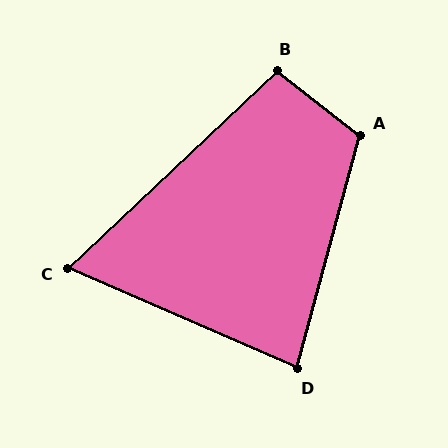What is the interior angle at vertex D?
Approximately 81 degrees (acute).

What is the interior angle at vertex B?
Approximately 99 degrees (obtuse).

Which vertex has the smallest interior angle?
C, at approximately 67 degrees.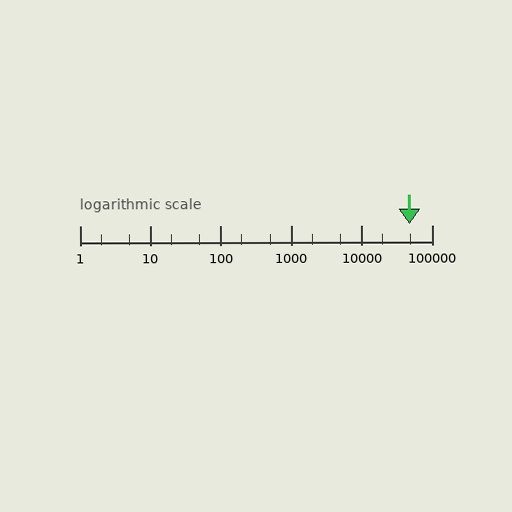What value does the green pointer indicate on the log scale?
The pointer indicates approximately 48000.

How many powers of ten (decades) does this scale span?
The scale spans 5 decades, from 1 to 100000.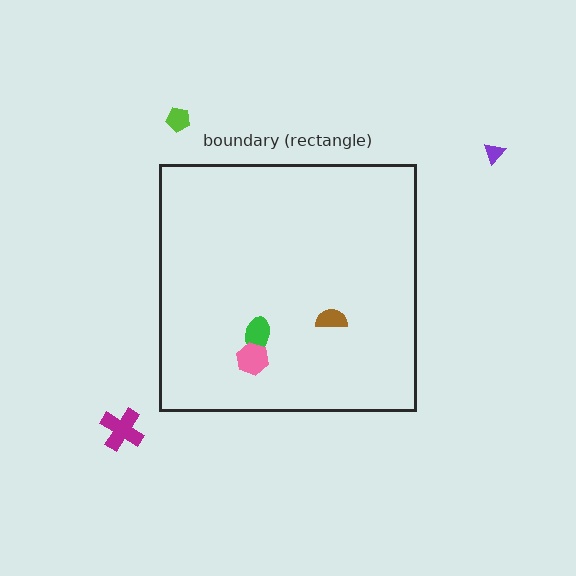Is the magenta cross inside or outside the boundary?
Outside.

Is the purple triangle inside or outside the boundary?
Outside.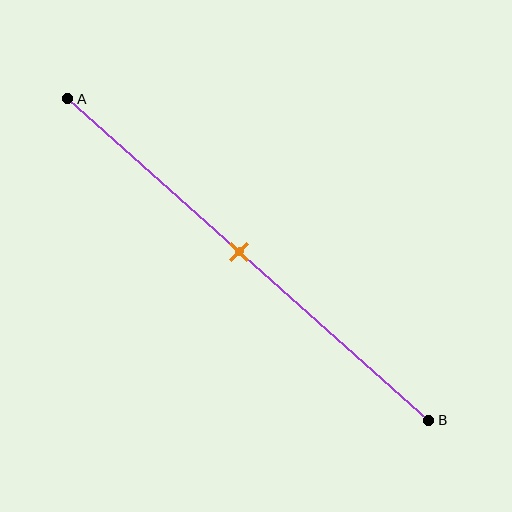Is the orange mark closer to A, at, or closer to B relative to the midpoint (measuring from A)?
The orange mark is approximately at the midpoint of segment AB.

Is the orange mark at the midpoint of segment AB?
Yes, the mark is approximately at the midpoint.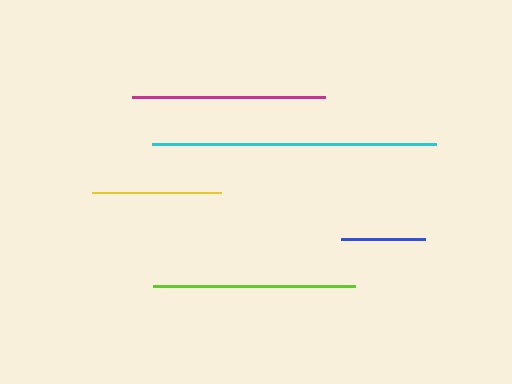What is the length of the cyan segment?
The cyan segment is approximately 284 pixels long.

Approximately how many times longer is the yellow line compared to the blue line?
The yellow line is approximately 1.5 times the length of the blue line.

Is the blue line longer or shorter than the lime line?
The lime line is longer than the blue line.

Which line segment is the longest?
The cyan line is the longest at approximately 284 pixels.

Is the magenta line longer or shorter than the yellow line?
The magenta line is longer than the yellow line.